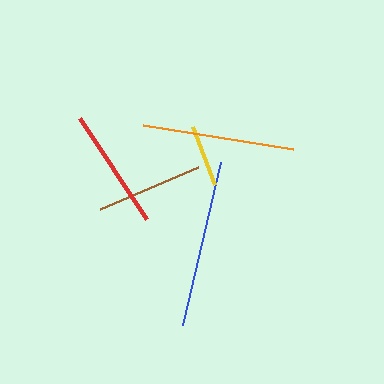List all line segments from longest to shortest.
From longest to shortest: blue, orange, red, brown, yellow.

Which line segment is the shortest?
The yellow line is the shortest at approximately 62 pixels.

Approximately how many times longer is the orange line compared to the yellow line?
The orange line is approximately 2.4 times the length of the yellow line.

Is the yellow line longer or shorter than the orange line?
The orange line is longer than the yellow line.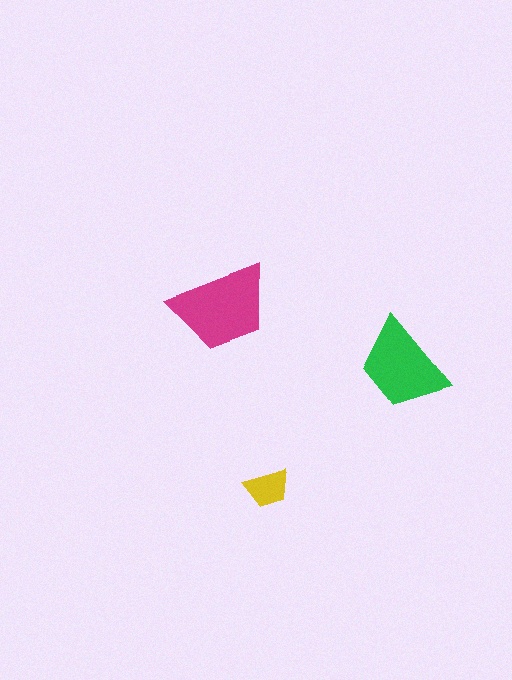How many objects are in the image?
There are 3 objects in the image.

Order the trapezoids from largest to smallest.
the magenta one, the green one, the yellow one.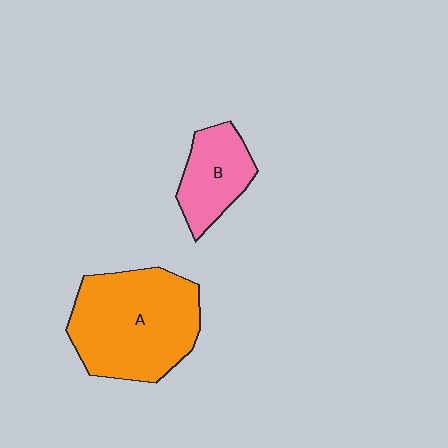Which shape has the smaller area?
Shape B (pink).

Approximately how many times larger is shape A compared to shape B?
Approximately 2.1 times.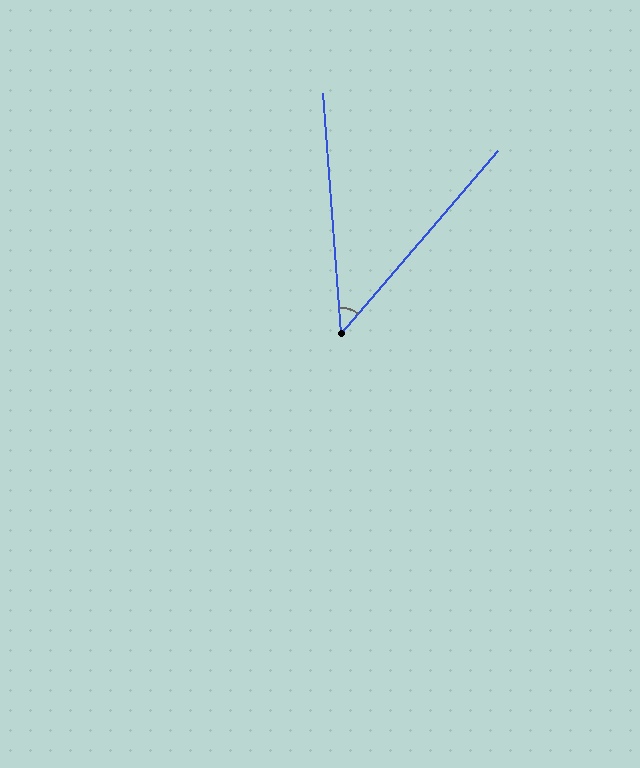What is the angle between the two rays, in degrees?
Approximately 45 degrees.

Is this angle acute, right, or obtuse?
It is acute.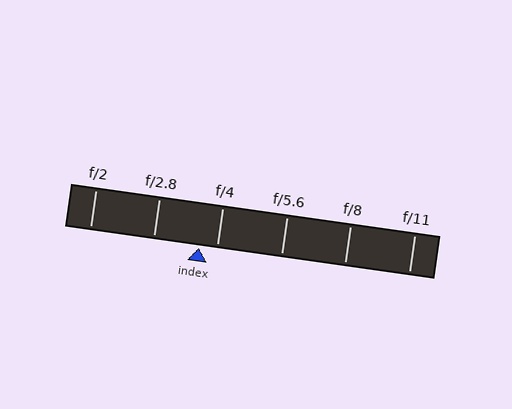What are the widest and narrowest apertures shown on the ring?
The widest aperture shown is f/2 and the narrowest is f/11.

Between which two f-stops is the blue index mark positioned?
The index mark is between f/2.8 and f/4.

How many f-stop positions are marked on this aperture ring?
There are 6 f-stop positions marked.